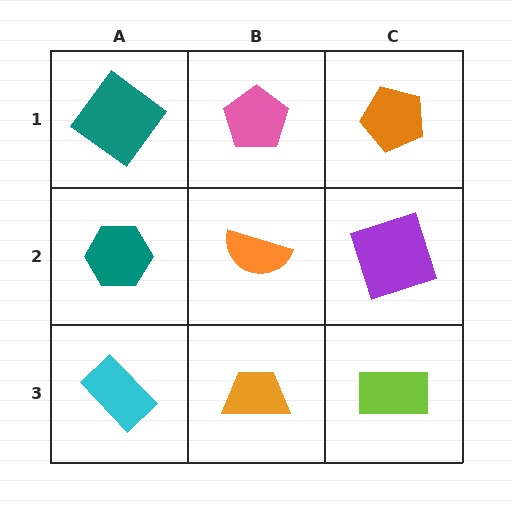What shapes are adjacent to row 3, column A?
A teal hexagon (row 2, column A), an orange trapezoid (row 3, column B).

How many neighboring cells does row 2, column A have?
3.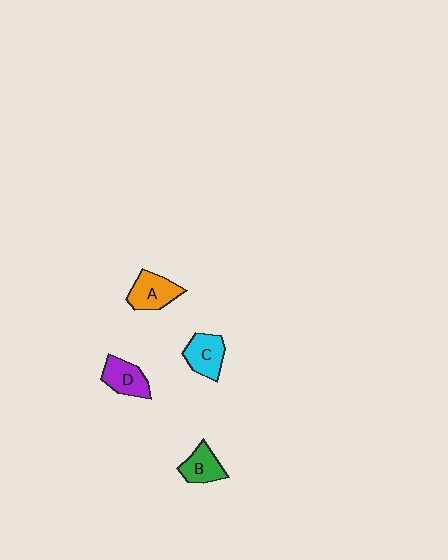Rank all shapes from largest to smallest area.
From largest to smallest: A (orange), C (cyan), D (purple), B (green).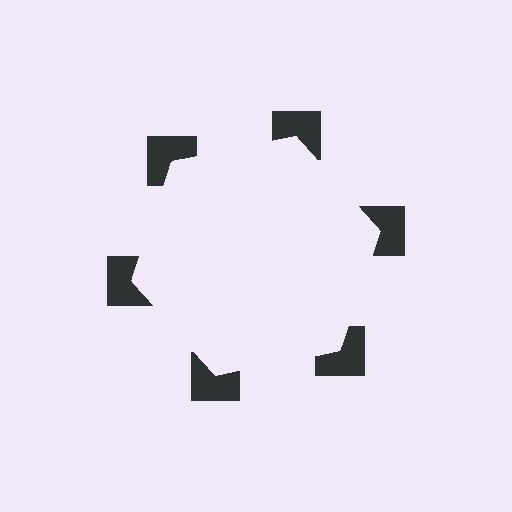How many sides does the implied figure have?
6 sides.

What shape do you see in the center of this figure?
An illusory hexagon — its edges are inferred from the aligned wedge cuts in the notched squares, not physically drawn.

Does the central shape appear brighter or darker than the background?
It typically appears slightly brighter than the background, even though no actual brightness change is drawn.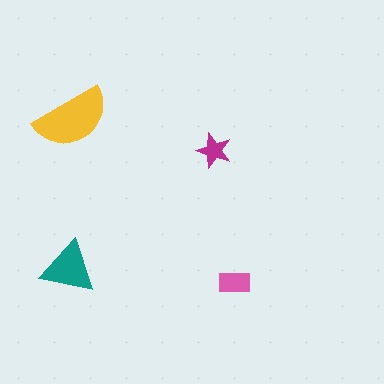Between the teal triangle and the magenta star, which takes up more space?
The teal triangle.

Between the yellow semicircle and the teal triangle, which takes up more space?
The yellow semicircle.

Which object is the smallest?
The magenta star.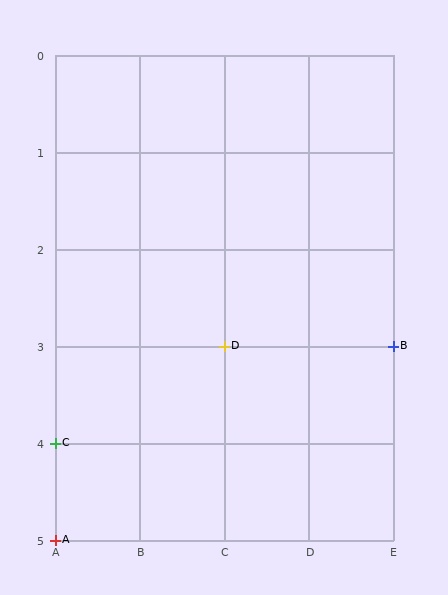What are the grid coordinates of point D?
Point D is at grid coordinates (C, 3).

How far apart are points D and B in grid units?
Points D and B are 2 columns apart.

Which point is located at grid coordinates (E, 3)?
Point B is at (E, 3).